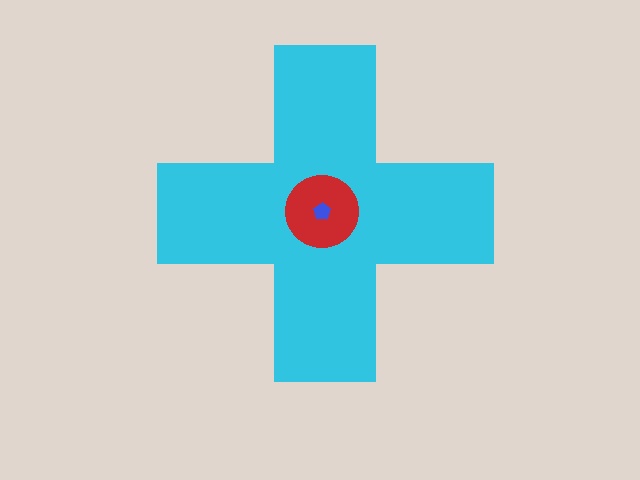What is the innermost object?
The blue pentagon.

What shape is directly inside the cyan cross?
The red circle.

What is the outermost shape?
The cyan cross.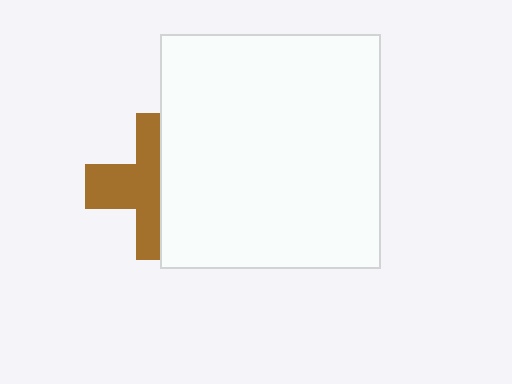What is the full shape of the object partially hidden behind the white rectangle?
The partially hidden object is a brown cross.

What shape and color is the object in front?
The object in front is a white rectangle.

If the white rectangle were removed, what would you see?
You would see the complete brown cross.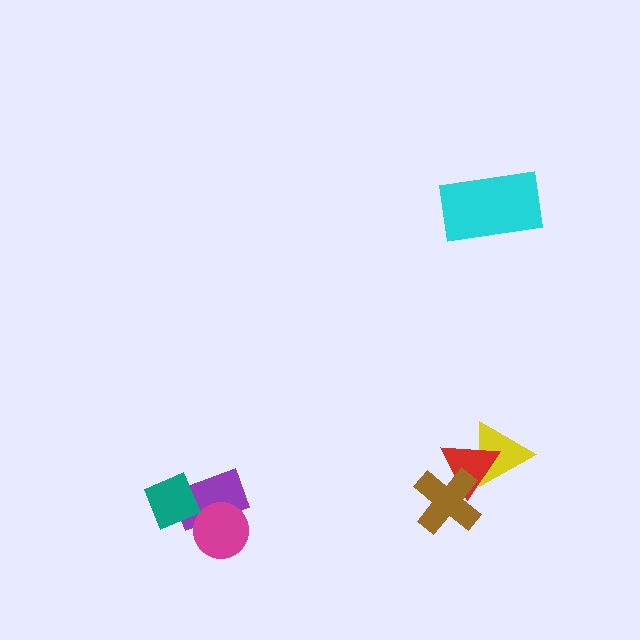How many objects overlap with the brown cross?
1 object overlaps with the brown cross.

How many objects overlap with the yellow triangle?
1 object overlaps with the yellow triangle.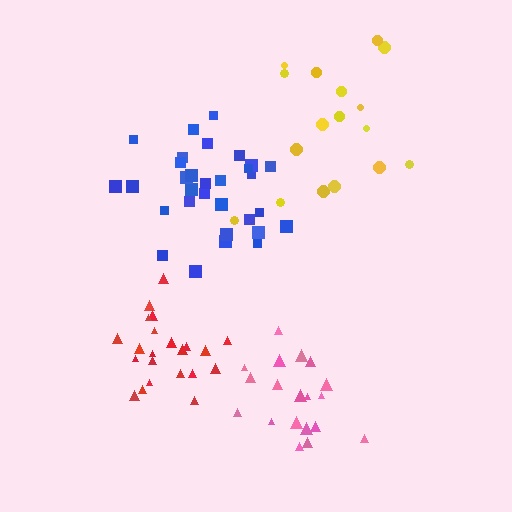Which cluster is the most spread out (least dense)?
Yellow.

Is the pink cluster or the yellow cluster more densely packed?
Pink.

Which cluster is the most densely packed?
Red.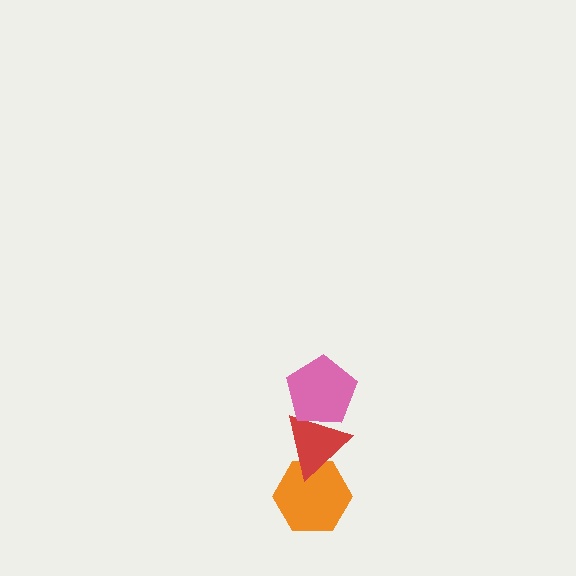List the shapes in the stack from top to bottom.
From top to bottom: the pink pentagon, the red triangle, the orange hexagon.